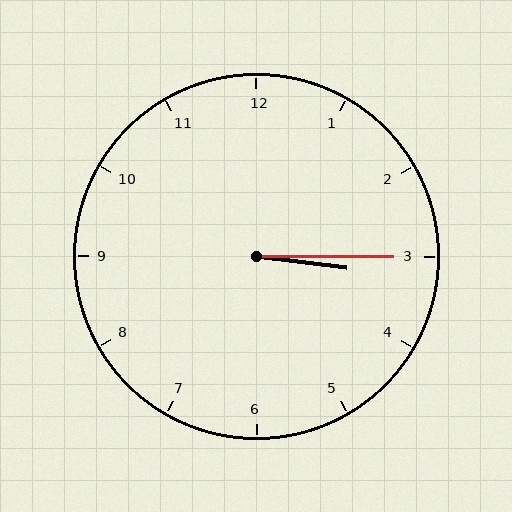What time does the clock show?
3:15.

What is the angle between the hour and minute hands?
Approximately 8 degrees.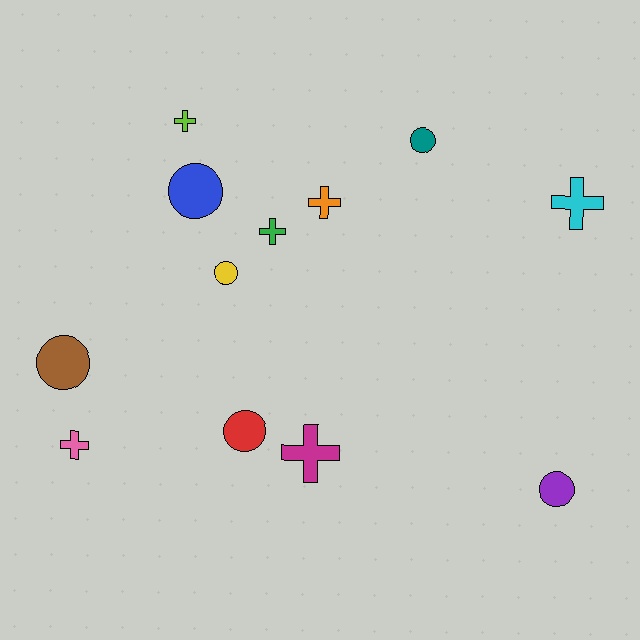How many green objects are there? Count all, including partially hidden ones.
There is 1 green object.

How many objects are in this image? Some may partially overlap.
There are 12 objects.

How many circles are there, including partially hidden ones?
There are 6 circles.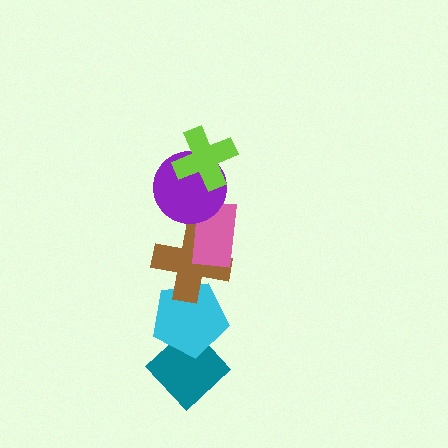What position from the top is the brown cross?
The brown cross is 4th from the top.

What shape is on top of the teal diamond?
The cyan pentagon is on top of the teal diamond.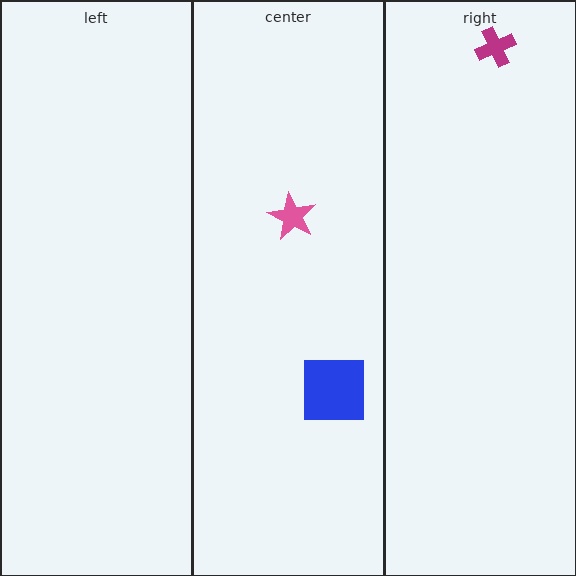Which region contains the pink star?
The center region.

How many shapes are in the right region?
1.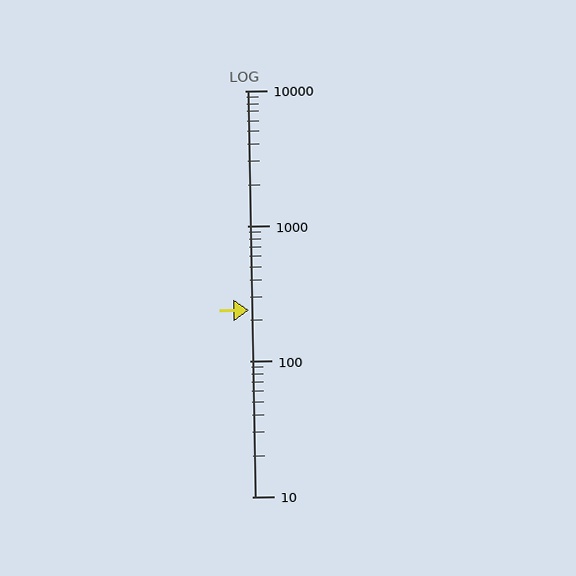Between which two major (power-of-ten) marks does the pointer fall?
The pointer is between 100 and 1000.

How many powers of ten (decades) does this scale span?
The scale spans 3 decades, from 10 to 10000.